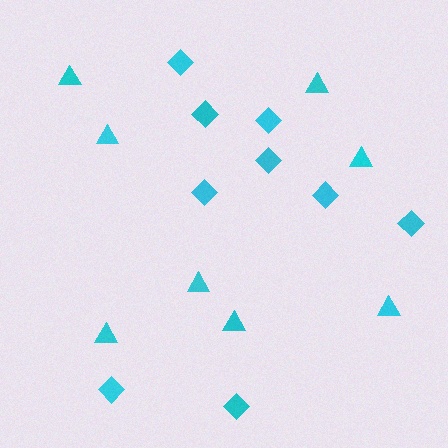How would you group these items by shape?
There are 2 groups: one group of diamonds (9) and one group of triangles (8).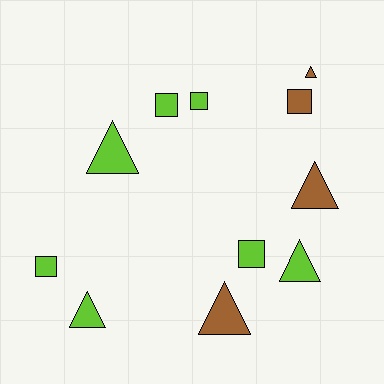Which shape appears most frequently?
Triangle, with 6 objects.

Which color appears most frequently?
Lime, with 7 objects.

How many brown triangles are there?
There are 3 brown triangles.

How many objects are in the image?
There are 11 objects.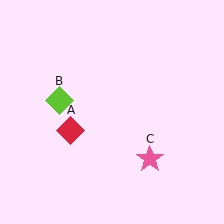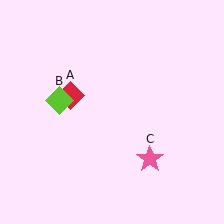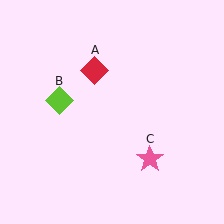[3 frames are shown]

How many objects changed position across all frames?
1 object changed position: red diamond (object A).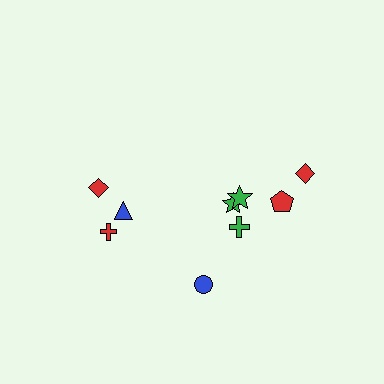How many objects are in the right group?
There are 6 objects.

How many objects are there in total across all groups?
There are 9 objects.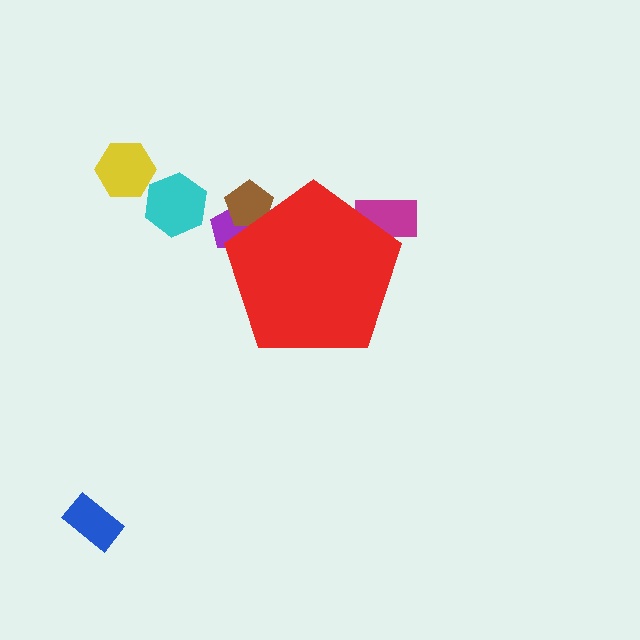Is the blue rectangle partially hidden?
No, the blue rectangle is fully visible.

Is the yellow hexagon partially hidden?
No, the yellow hexagon is fully visible.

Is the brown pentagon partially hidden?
Yes, the brown pentagon is partially hidden behind the red pentagon.